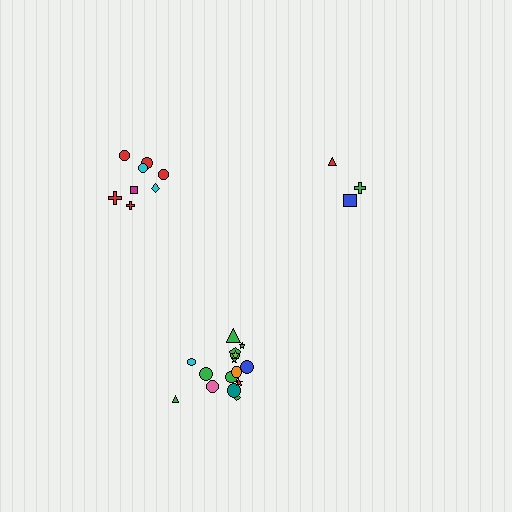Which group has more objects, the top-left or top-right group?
The top-left group.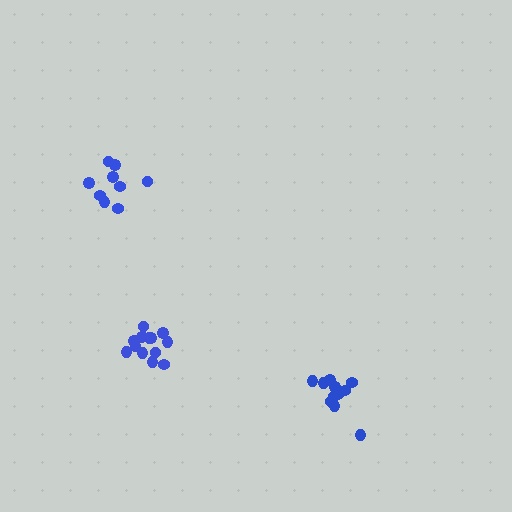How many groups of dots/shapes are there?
There are 3 groups.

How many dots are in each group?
Group 1: 11 dots, Group 2: 13 dots, Group 3: 9 dots (33 total).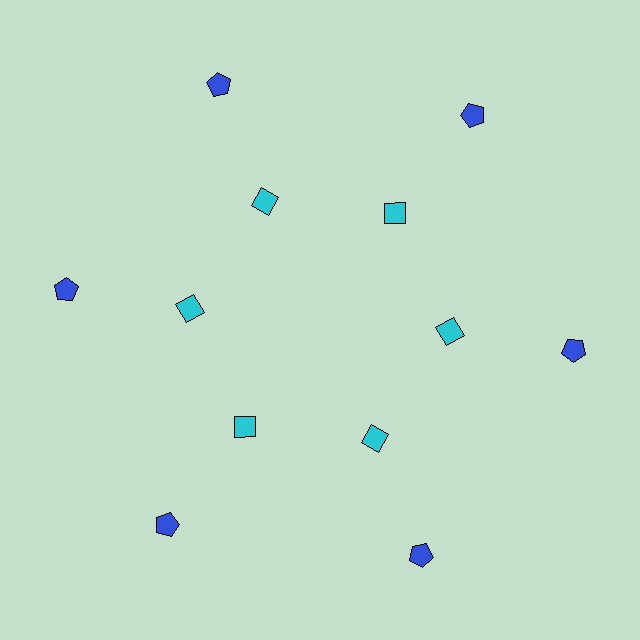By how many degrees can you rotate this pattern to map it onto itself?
The pattern maps onto itself every 60 degrees of rotation.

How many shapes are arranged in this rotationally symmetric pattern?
There are 12 shapes, arranged in 6 groups of 2.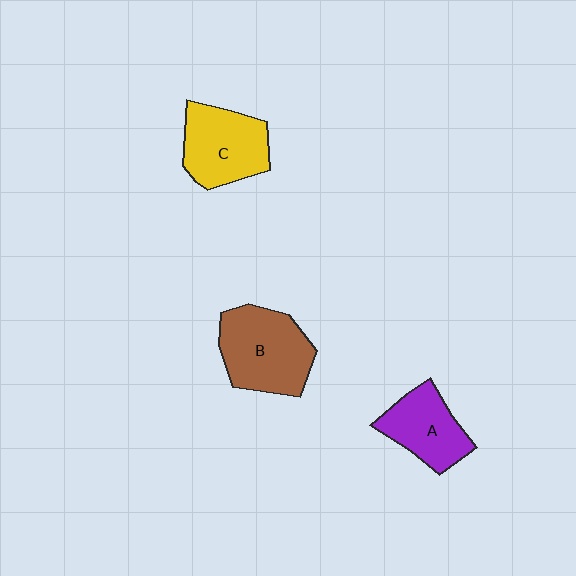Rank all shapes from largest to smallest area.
From largest to smallest: B (brown), C (yellow), A (purple).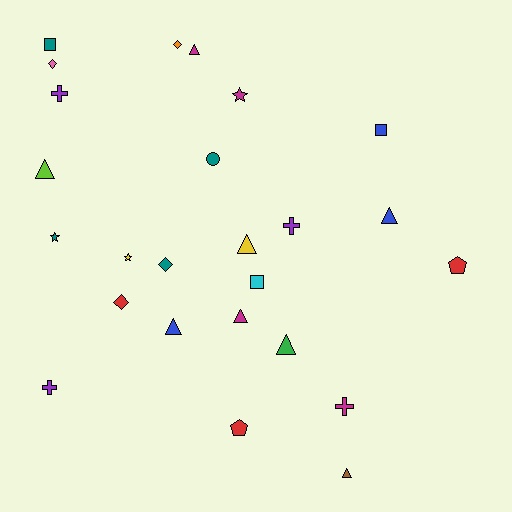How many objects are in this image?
There are 25 objects.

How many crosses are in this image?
There are 4 crosses.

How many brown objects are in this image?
There is 1 brown object.